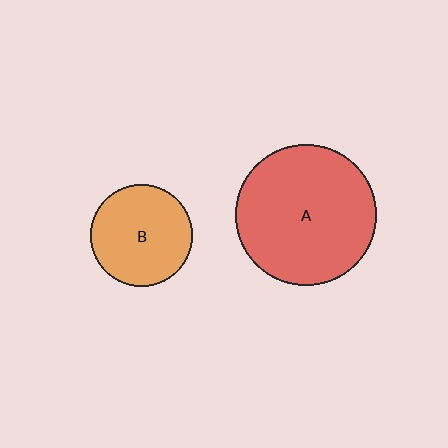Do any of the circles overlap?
No, none of the circles overlap.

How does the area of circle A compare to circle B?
Approximately 1.9 times.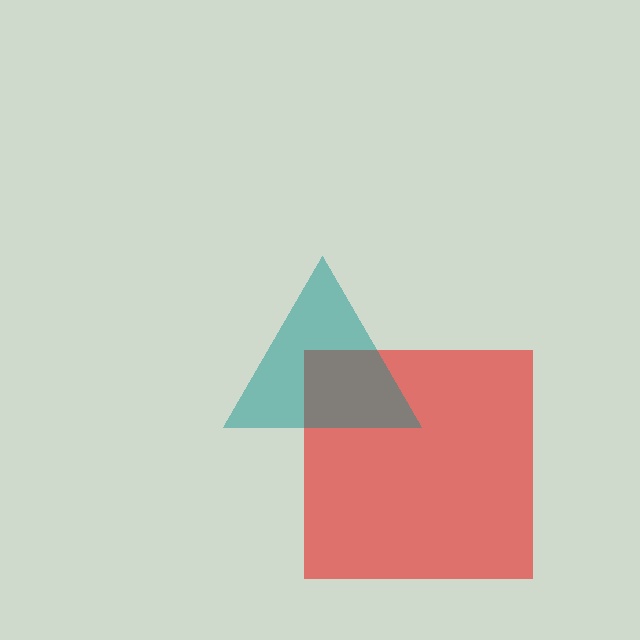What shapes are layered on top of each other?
The layered shapes are: a red square, a teal triangle.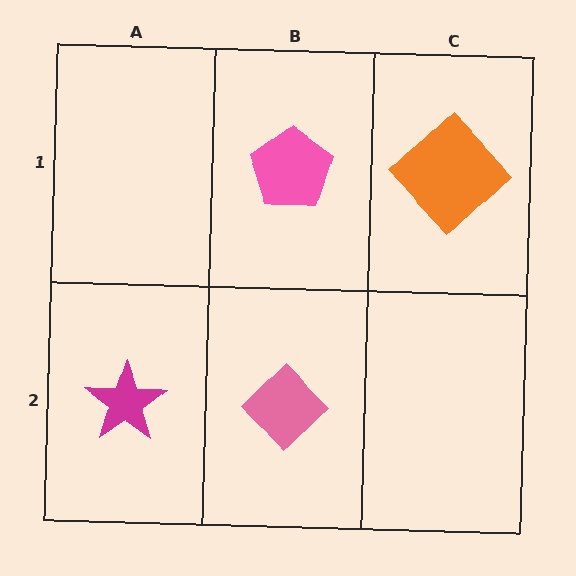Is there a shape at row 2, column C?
No, that cell is empty.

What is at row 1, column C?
An orange diamond.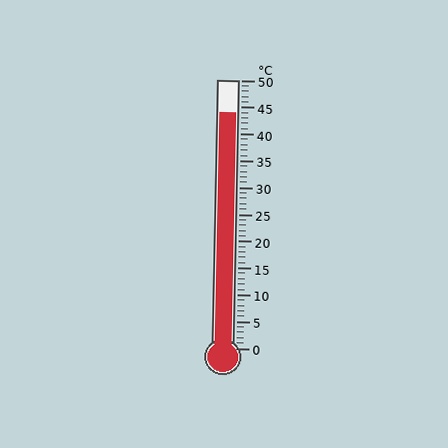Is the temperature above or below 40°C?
The temperature is above 40°C.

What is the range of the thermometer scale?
The thermometer scale ranges from 0°C to 50°C.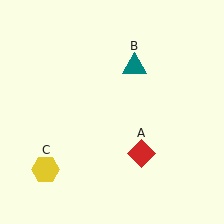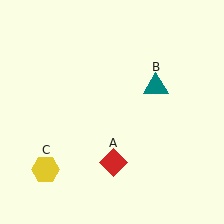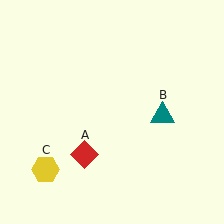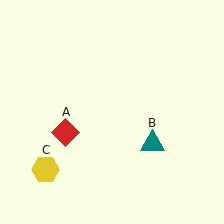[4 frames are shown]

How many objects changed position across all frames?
2 objects changed position: red diamond (object A), teal triangle (object B).